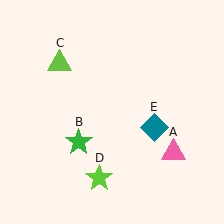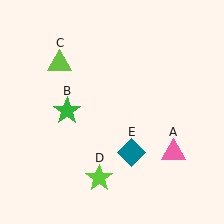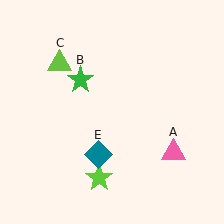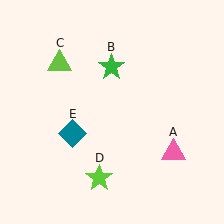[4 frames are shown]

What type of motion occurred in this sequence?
The green star (object B), teal diamond (object E) rotated clockwise around the center of the scene.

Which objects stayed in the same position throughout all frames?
Pink triangle (object A) and lime triangle (object C) and lime star (object D) remained stationary.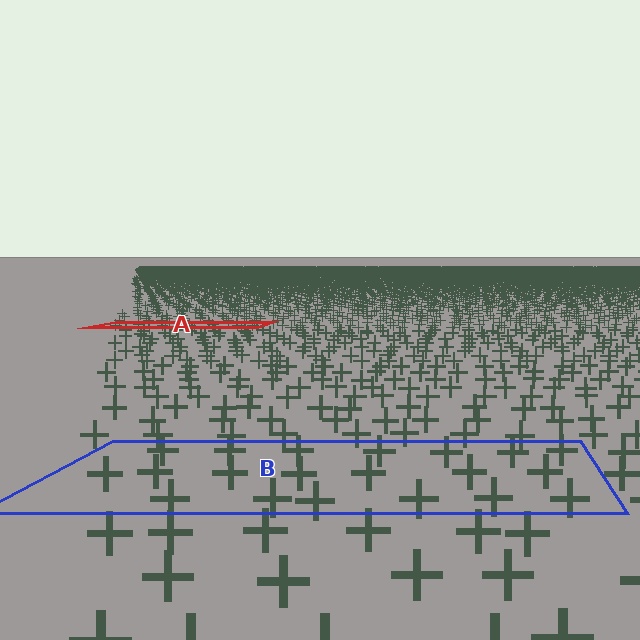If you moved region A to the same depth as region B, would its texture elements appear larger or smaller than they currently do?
They would appear larger. At a closer depth, the same texture elements are projected at a bigger on-screen size.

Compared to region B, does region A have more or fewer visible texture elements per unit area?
Region A has more texture elements per unit area — they are packed more densely because it is farther away.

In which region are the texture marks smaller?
The texture marks are smaller in region A, because it is farther away.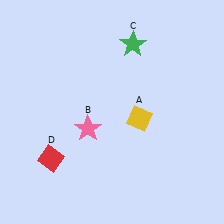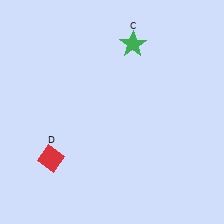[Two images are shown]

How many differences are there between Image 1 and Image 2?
There are 2 differences between the two images.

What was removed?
The yellow diamond (A), the pink star (B) were removed in Image 2.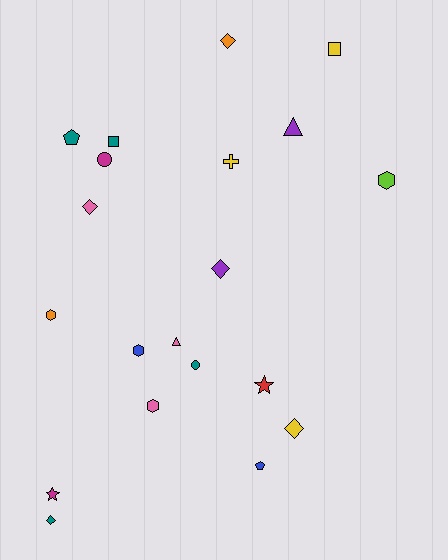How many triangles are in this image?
There are 2 triangles.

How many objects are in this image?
There are 20 objects.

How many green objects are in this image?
There are no green objects.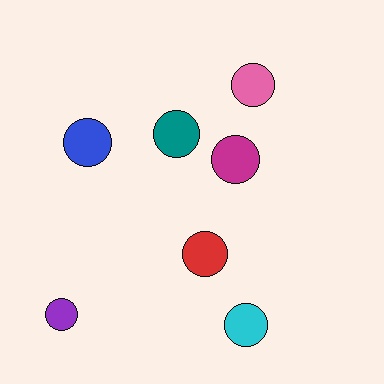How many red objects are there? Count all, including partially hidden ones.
There is 1 red object.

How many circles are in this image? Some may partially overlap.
There are 7 circles.